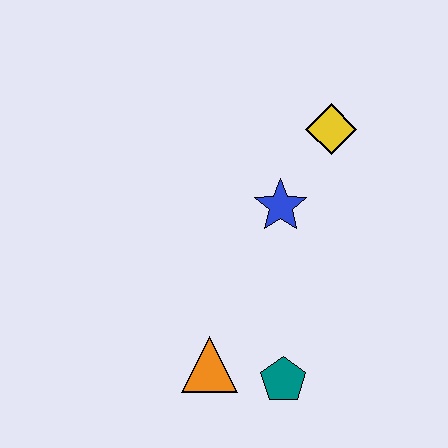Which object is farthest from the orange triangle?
The yellow diamond is farthest from the orange triangle.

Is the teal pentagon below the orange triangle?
Yes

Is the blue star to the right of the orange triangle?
Yes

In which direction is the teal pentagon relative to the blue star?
The teal pentagon is below the blue star.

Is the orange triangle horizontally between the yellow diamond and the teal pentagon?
No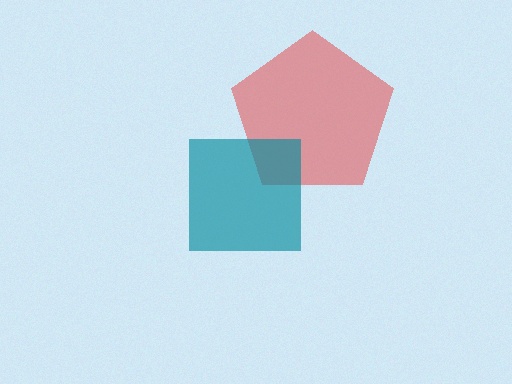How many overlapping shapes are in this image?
There are 2 overlapping shapes in the image.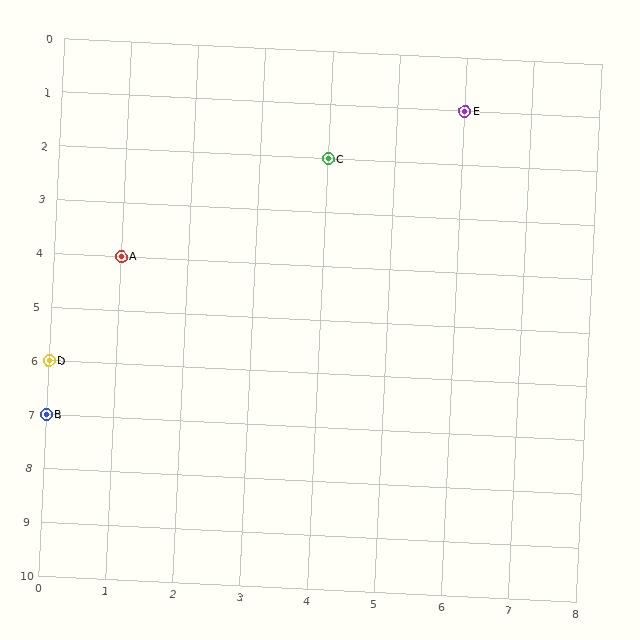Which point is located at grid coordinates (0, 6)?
Point D is at (0, 6).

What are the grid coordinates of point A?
Point A is at grid coordinates (1, 4).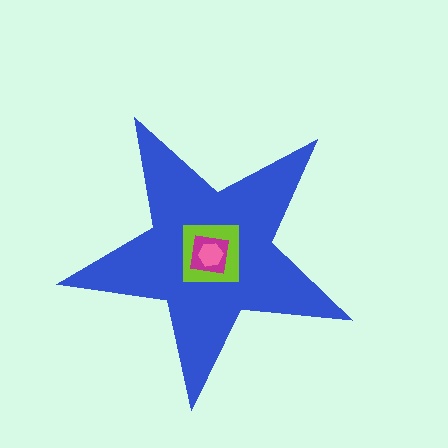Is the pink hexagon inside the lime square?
Yes.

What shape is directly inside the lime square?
The magenta square.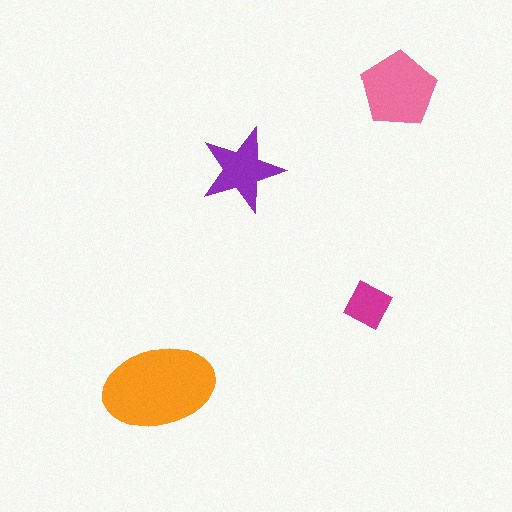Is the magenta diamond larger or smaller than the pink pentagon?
Smaller.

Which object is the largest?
The orange ellipse.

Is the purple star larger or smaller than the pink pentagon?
Smaller.